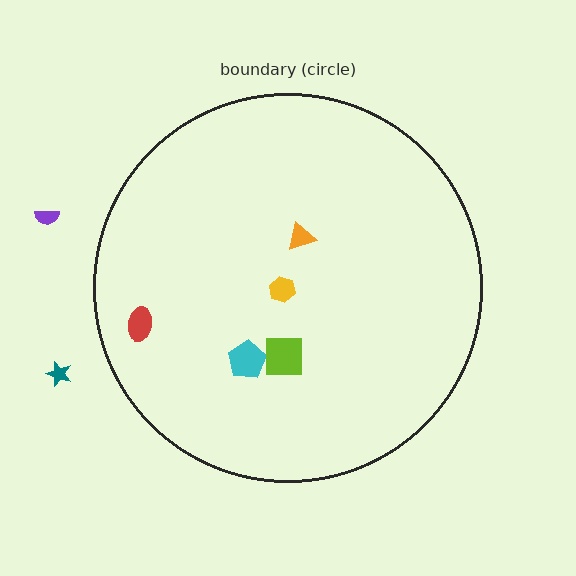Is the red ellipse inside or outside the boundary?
Inside.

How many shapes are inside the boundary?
5 inside, 2 outside.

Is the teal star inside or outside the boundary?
Outside.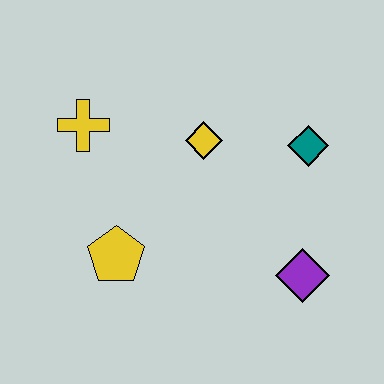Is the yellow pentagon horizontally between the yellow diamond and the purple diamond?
No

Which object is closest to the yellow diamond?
The teal diamond is closest to the yellow diamond.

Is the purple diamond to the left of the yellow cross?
No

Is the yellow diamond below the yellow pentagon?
No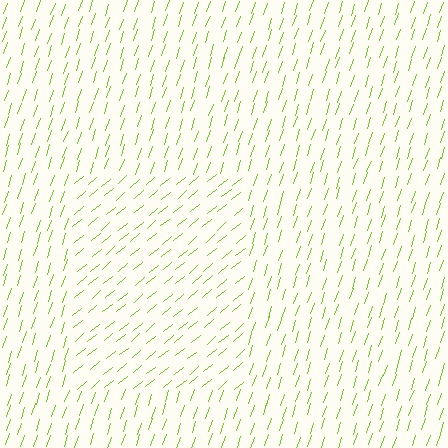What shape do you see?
I see a rectangle.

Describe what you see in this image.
The image is filled with small lime line segments. A rectangle region in the image has lines oriented differently from the surrounding lines, creating a visible texture boundary.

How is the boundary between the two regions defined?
The boundary is defined purely by a change in line orientation (approximately 32 degrees difference). All lines are the same color and thickness.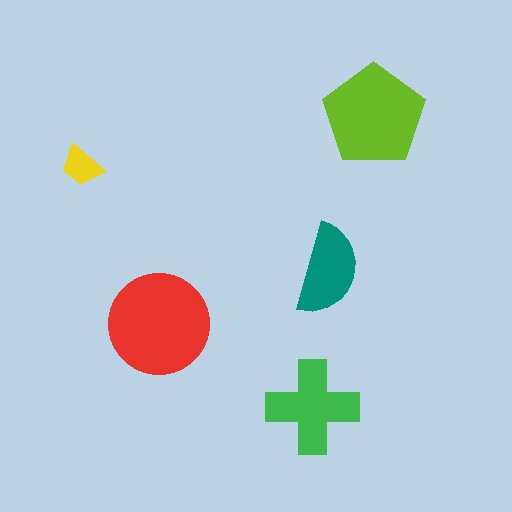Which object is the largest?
The red circle.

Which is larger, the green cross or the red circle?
The red circle.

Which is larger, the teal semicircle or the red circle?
The red circle.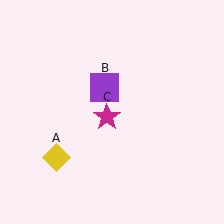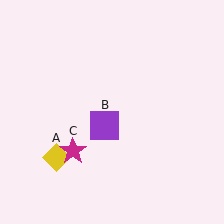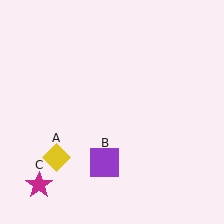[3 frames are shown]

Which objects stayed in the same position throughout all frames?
Yellow diamond (object A) remained stationary.